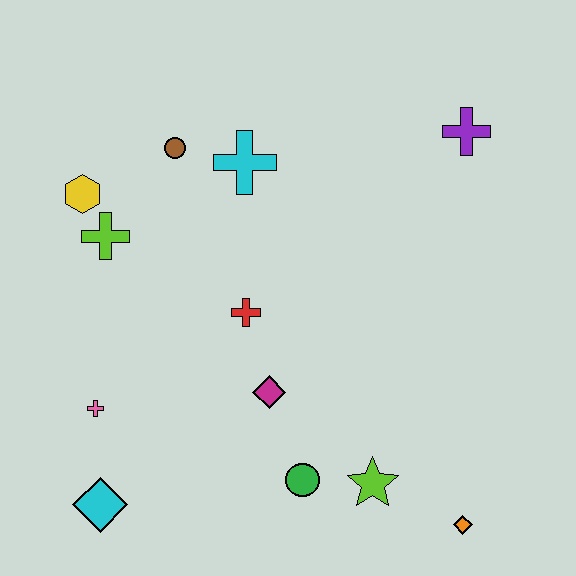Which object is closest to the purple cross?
The cyan cross is closest to the purple cross.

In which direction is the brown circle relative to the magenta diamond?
The brown circle is above the magenta diamond.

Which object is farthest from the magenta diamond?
The purple cross is farthest from the magenta diamond.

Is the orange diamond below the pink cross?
Yes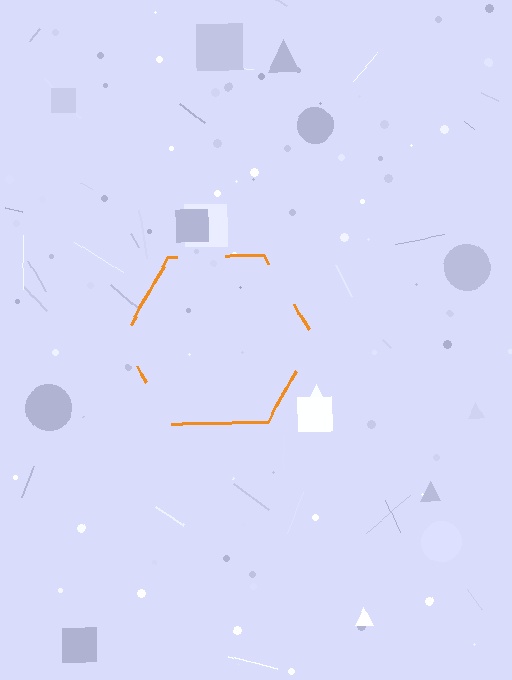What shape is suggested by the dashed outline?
The dashed outline suggests a hexagon.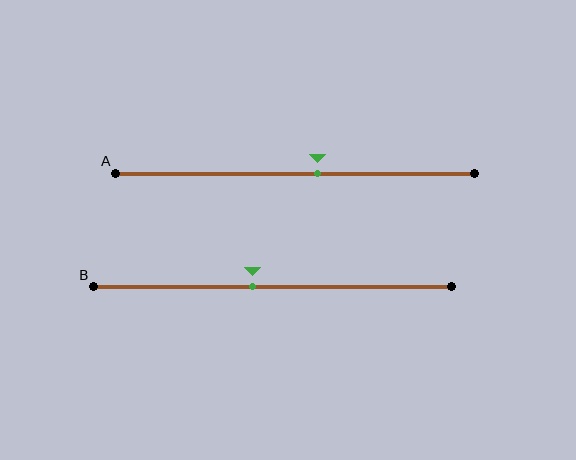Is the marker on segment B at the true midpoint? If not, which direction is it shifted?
No, the marker on segment B is shifted to the left by about 6% of the segment length.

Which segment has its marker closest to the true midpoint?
Segment B has its marker closest to the true midpoint.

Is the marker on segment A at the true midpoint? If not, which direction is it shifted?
No, the marker on segment A is shifted to the right by about 6% of the segment length.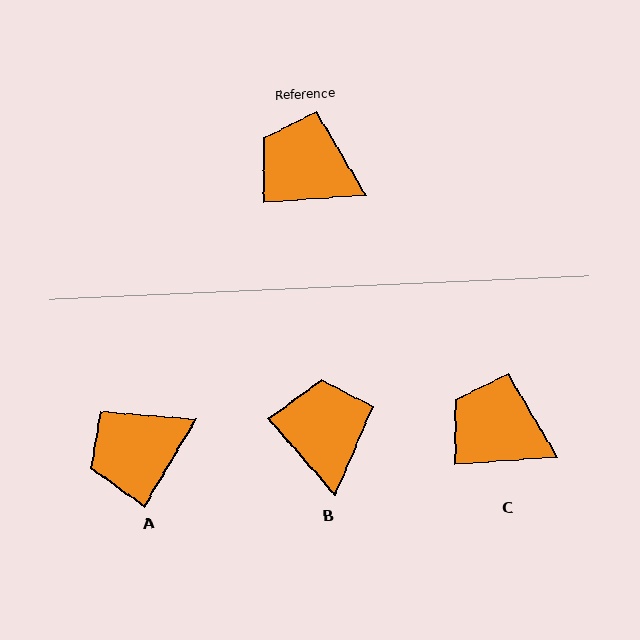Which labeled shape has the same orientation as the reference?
C.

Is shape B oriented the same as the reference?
No, it is off by about 54 degrees.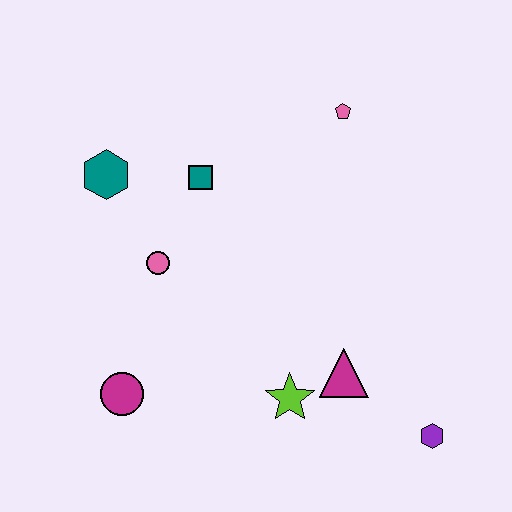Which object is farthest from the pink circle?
The purple hexagon is farthest from the pink circle.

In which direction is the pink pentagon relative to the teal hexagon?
The pink pentagon is to the right of the teal hexagon.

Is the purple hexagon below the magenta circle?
Yes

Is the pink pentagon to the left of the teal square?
No